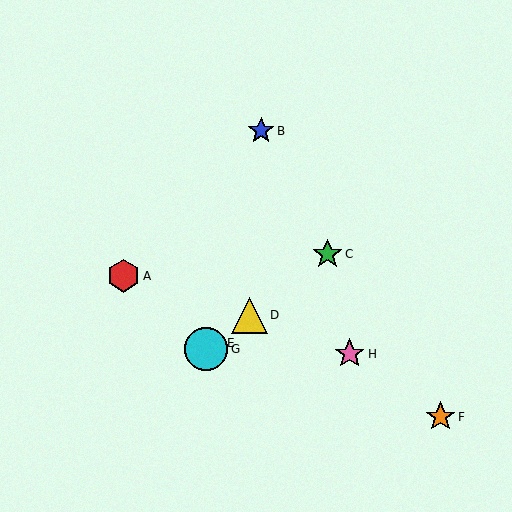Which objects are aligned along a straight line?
Objects C, D, E, G are aligned along a straight line.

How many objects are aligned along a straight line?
4 objects (C, D, E, G) are aligned along a straight line.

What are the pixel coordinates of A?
Object A is at (123, 276).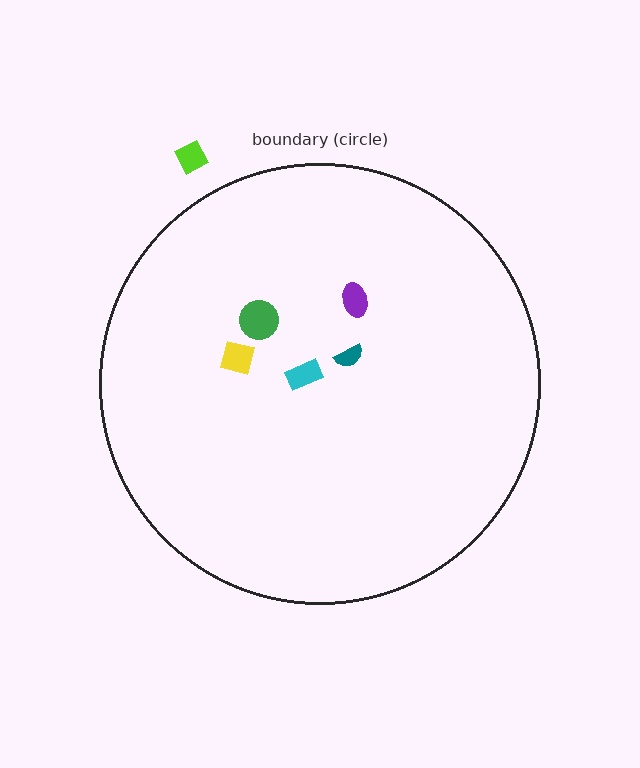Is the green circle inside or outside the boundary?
Inside.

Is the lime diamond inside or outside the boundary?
Outside.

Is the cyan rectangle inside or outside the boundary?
Inside.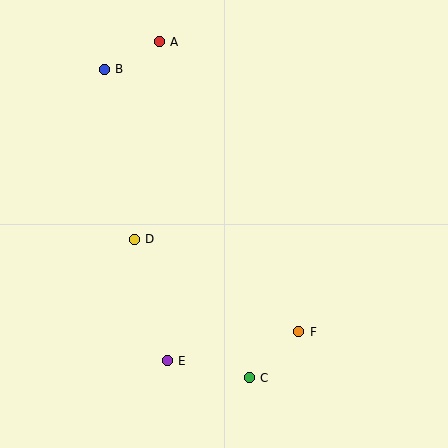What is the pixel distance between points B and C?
The distance between B and C is 341 pixels.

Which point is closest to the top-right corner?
Point A is closest to the top-right corner.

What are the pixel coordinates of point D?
Point D is at (134, 239).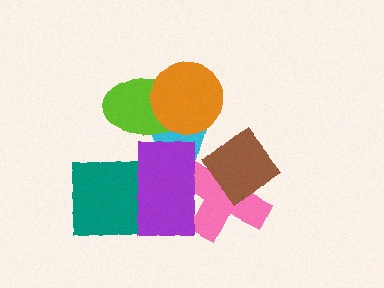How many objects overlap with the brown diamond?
1 object overlaps with the brown diamond.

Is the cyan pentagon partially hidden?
Yes, it is partially covered by another shape.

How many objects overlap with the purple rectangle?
3 objects overlap with the purple rectangle.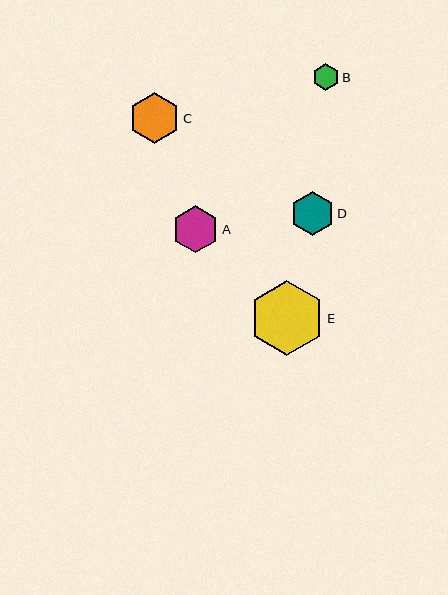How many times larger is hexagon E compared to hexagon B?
Hexagon E is approximately 2.8 times the size of hexagon B.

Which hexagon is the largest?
Hexagon E is the largest with a size of approximately 75 pixels.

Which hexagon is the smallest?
Hexagon B is the smallest with a size of approximately 27 pixels.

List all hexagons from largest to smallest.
From largest to smallest: E, C, A, D, B.